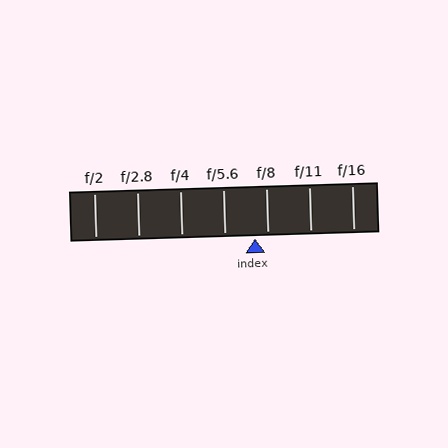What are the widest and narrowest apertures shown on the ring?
The widest aperture shown is f/2 and the narrowest is f/16.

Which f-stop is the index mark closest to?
The index mark is closest to f/8.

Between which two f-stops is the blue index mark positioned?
The index mark is between f/5.6 and f/8.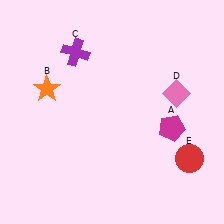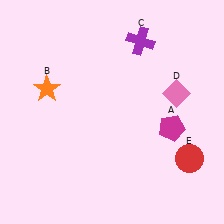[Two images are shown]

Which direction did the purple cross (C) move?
The purple cross (C) moved right.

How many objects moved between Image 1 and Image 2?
1 object moved between the two images.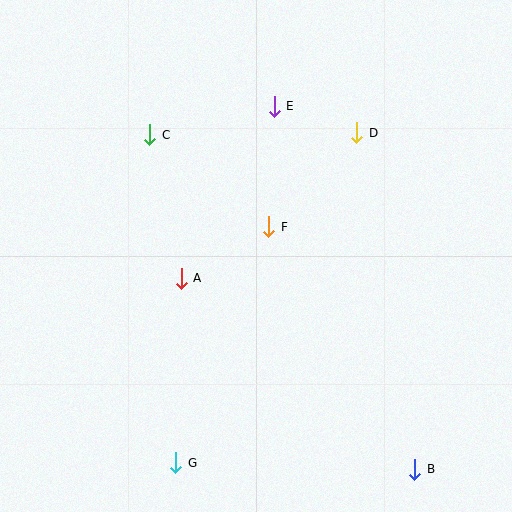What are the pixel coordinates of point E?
Point E is at (274, 106).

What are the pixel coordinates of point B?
Point B is at (415, 469).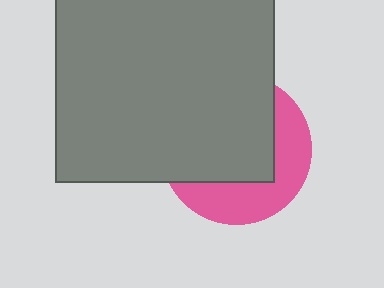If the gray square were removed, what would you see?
You would see the complete pink circle.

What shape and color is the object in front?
The object in front is a gray square.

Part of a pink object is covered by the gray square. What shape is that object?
It is a circle.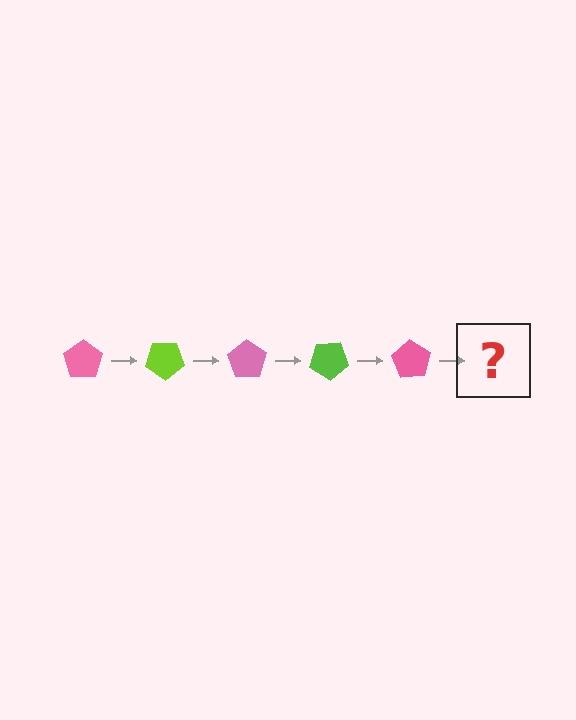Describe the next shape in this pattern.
It should be a lime pentagon, rotated 175 degrees from the start.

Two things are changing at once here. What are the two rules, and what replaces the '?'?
The two rules are that it rotates 35 degrees each step and the color cycles through pink and lime. The '?' should be a lime pentagon, rotated 175 degrees from the start.